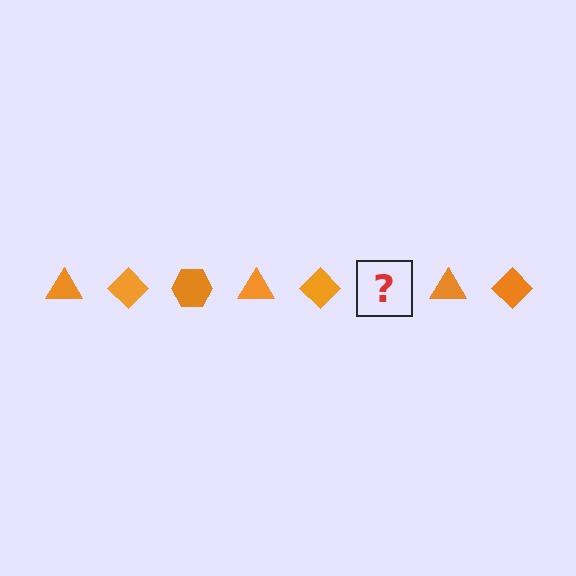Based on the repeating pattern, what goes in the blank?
The blank should be an orange hexagon.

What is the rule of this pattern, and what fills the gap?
The rule is that the pattern cycles through triangle, diamond, hexagon shapes in orange. The gap should be filled with an orange hexagon.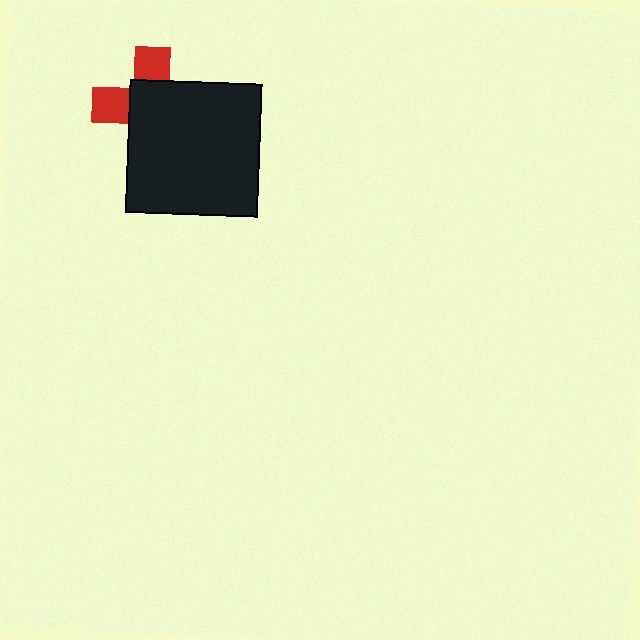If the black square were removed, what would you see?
You would see the complete red cross.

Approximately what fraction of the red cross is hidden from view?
Roughly 65% of the red cross is hidden behind the black square.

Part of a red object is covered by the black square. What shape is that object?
It is a cross.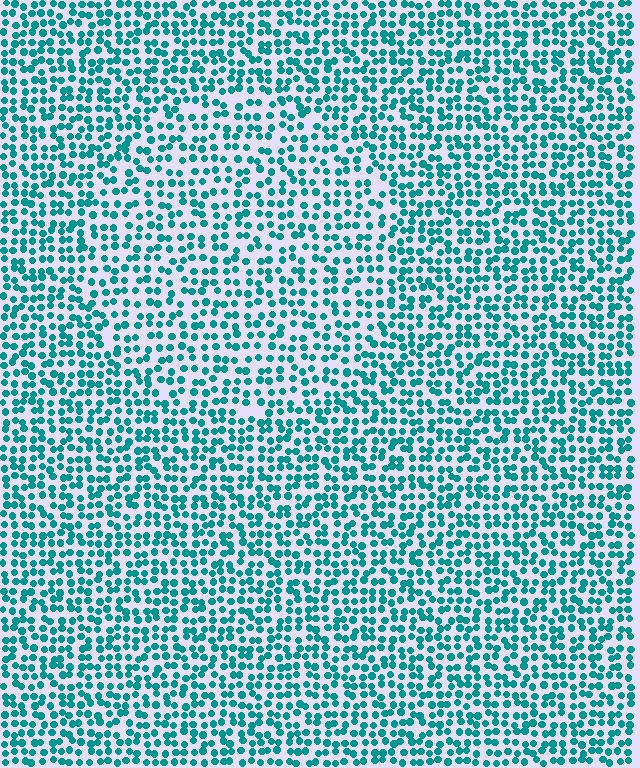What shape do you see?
I see a circle.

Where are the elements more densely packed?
The elements are more densely packed outside the circle boundary.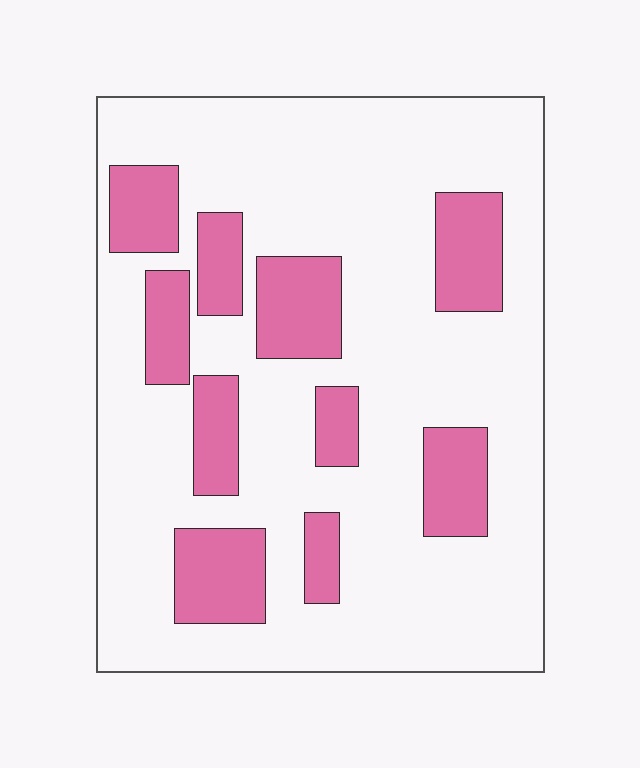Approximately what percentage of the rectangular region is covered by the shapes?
Approximately 25%.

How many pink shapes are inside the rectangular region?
10.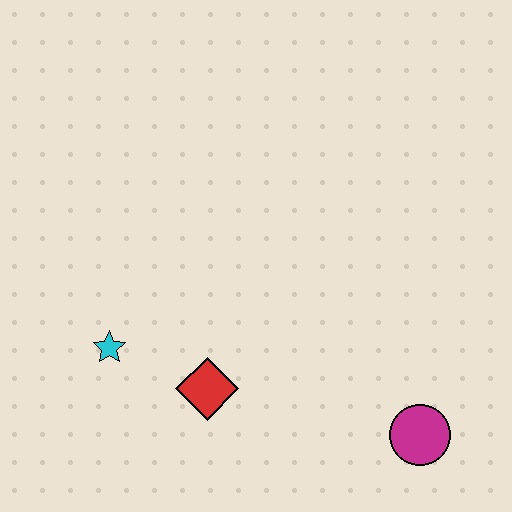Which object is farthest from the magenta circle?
The cyan star is farthest from the magenta circle.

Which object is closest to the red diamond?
The cyan star is closest to the red diamond.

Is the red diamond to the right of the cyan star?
Yes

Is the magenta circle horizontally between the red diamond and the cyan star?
No